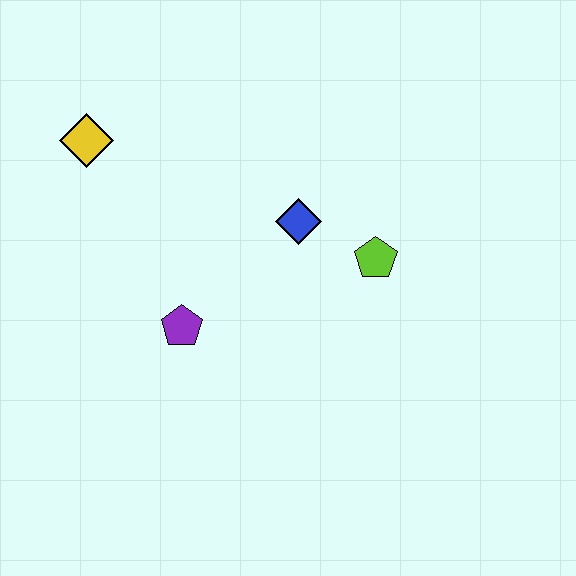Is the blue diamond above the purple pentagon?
Yes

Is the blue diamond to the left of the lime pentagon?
Yes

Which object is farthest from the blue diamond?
The yellow diamond is farthest from the blue diamond.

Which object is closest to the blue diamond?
The lime pentagon is closest to the blue diamond.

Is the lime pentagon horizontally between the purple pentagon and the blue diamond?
No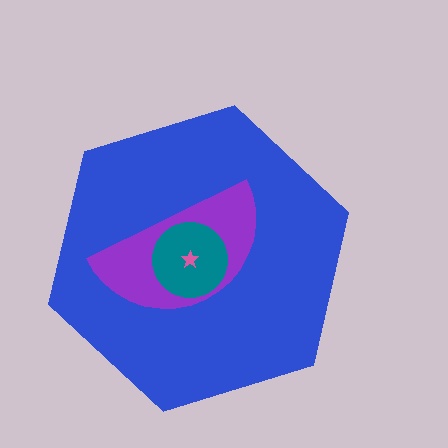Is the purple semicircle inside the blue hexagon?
Yes.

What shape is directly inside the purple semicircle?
The teal circle.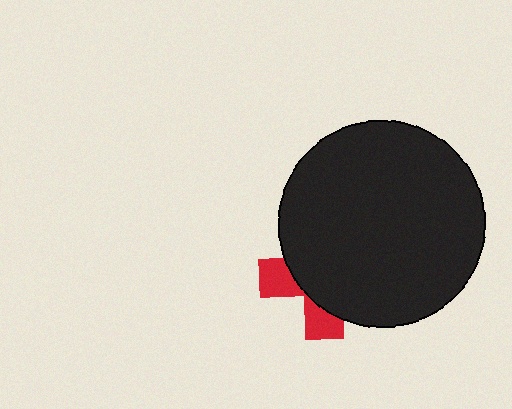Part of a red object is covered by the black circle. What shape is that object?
It is a cross.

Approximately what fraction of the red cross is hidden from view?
Roughly 70% of the red cross is hidden behind the black circle.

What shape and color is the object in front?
The object in front is a black circle.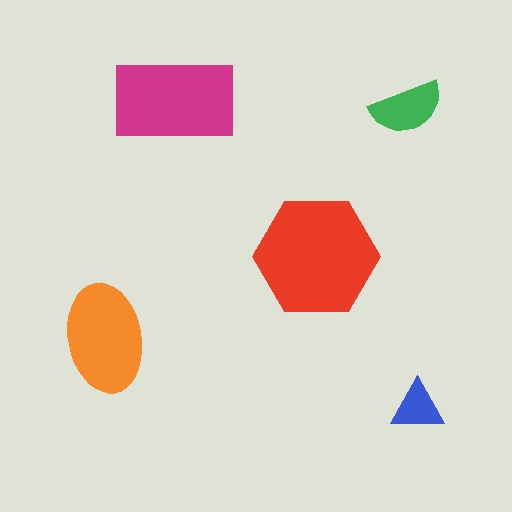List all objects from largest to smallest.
The red hexagon, the magenta rectangle, the orange ellipse, the green semicircle, the blue triangle.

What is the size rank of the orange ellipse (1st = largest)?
3rd.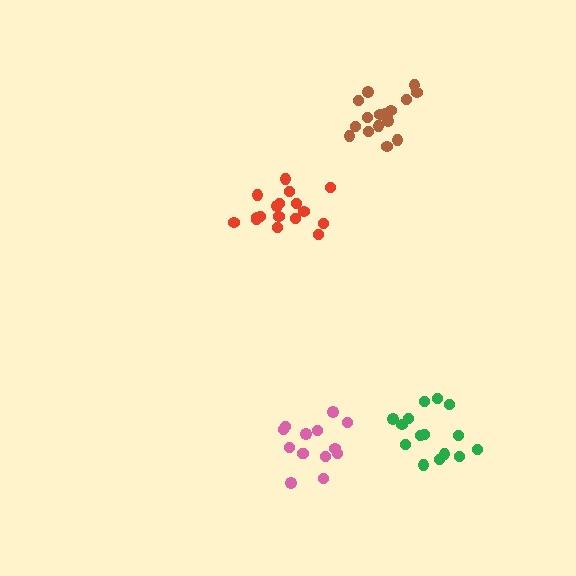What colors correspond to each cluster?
The clusters are colored: red, brown, pink, green.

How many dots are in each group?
Group 1: 17 dots, Group 2: 18 dots, Group 3: 14 dots, Group 4: 15 dots (64 total).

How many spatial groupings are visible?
There are 4 spatial groupings.